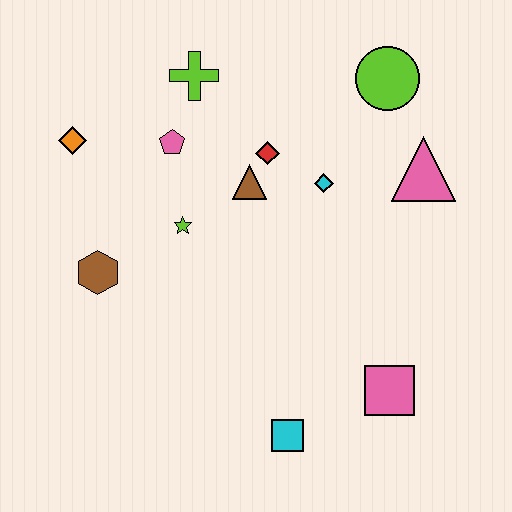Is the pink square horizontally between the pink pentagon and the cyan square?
No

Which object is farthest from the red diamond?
The cyan square is farthest from the red diamond.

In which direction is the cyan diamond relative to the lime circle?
The cyan diamond is below the lime circle.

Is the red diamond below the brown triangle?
No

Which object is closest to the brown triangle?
The red diamond is closest to the brown triangle.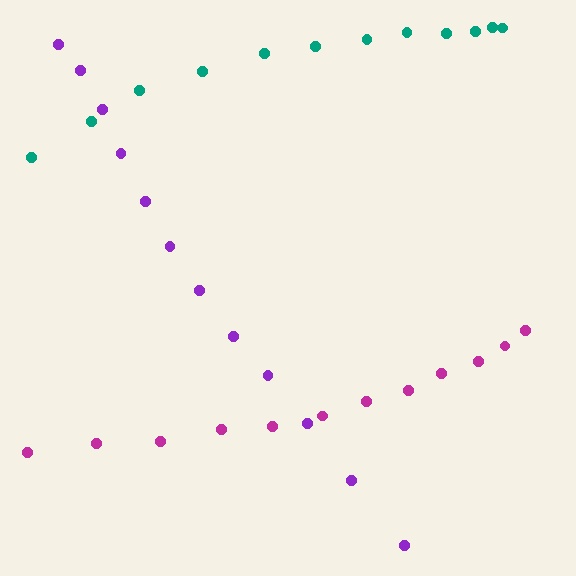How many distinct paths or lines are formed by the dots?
There are 3 distinct paths.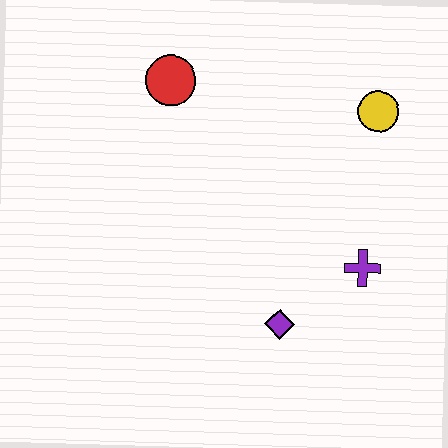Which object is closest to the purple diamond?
The purple cross is closest to the purple diamond.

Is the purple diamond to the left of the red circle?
No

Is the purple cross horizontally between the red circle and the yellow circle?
Yes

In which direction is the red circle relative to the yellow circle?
The red circle is to the left of the yellow circle.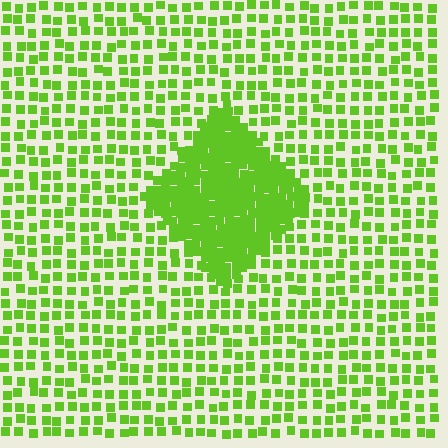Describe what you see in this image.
The image contains small lime elements arranged at two different densities. A diamond-shaped region is visible where the elements are more densely packed than the surrounding area.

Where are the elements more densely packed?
The elements are more densely packed inside the diamond boundary.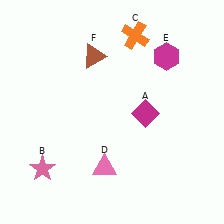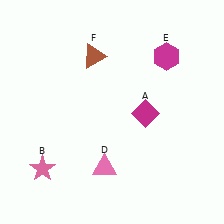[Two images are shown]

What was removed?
The orange cross (C) was removed in Image 2.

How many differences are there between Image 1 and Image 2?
There is 1 difference between the two images.